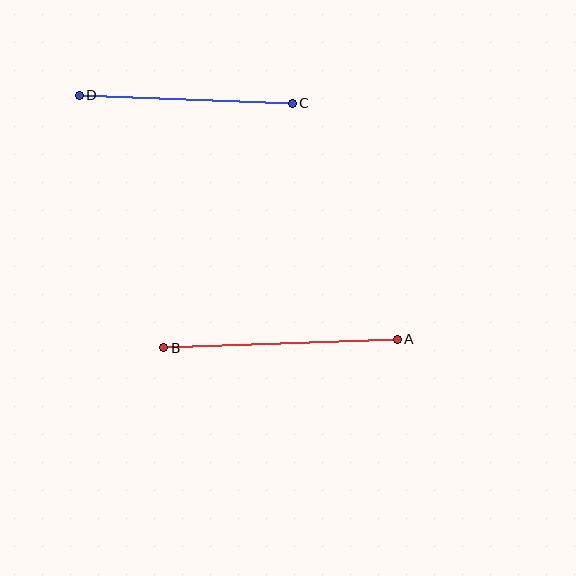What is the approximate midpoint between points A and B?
The midpoint is at approximately (280, 344) pixels.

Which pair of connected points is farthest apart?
Points A and B are farthest apart.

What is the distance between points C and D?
The distance is approximately 213 pixels.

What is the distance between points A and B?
The distance is approximately 234 pixels.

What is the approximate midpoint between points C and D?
The midpoint is at approximately (186, 99) pixels.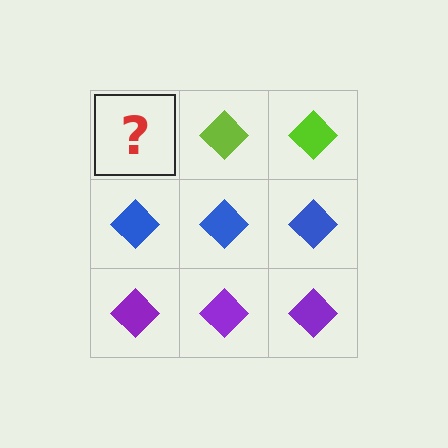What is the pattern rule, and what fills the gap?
The rule is that each row has a consistent color. The gap should be filled with a lime diamond.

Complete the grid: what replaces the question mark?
The question mark should be replaced with a lime diamond.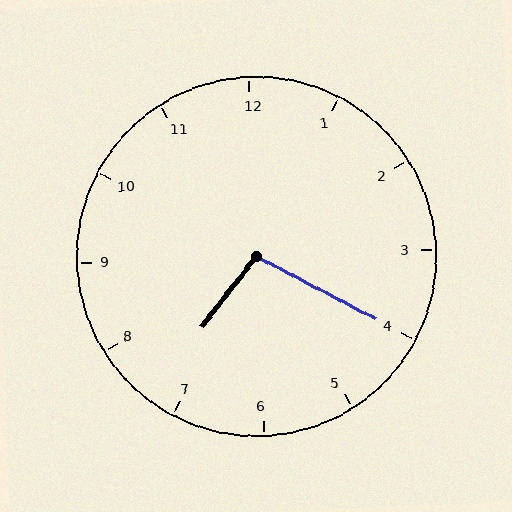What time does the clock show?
7:20.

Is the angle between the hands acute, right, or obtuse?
It is obtuse.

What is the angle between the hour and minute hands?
Approximately 100 degrees.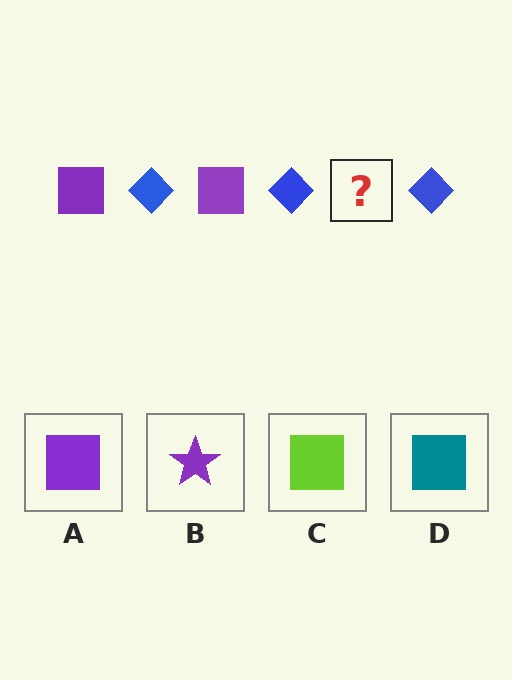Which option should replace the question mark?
Option A.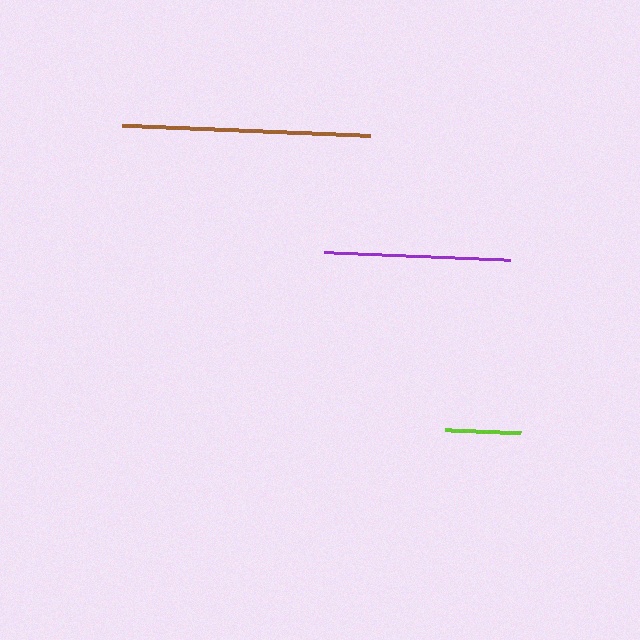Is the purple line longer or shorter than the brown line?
The brown line is longer than the purple line.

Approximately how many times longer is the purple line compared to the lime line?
The purple line is approximately 2.4 times the length of the lime line.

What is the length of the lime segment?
The lime segment is approximately 76 pixels long.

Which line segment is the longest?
The brown line is the longest at approximately 248 pixels.